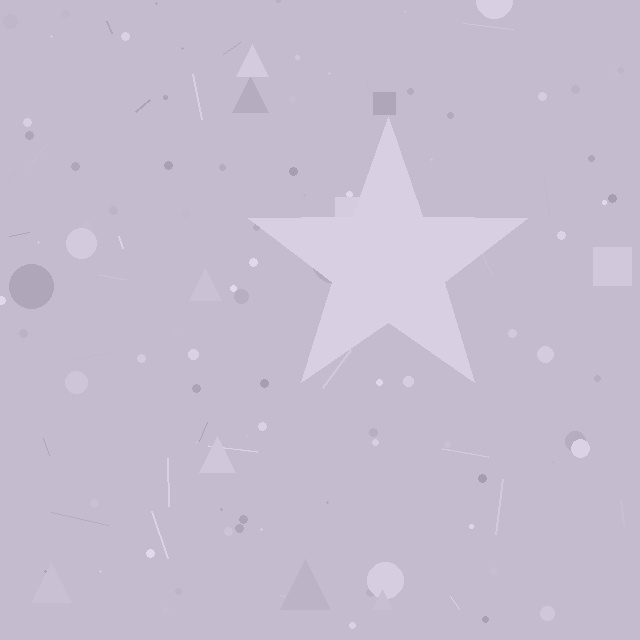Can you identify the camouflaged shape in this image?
The camouflaged shape is a star.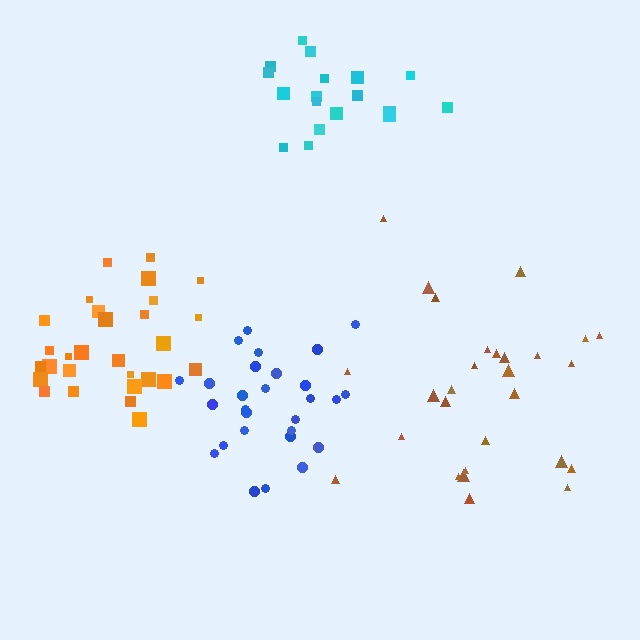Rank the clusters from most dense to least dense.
cyan, orange, blue, brown.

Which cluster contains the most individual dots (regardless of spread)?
Orange (29).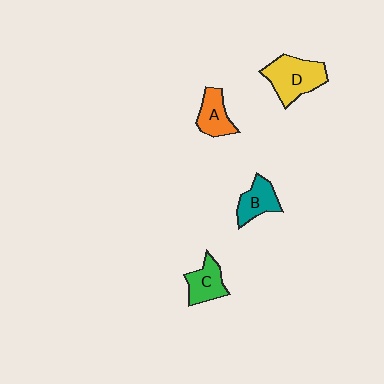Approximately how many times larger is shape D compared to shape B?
Approximately 1.6 times.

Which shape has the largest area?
Shape D (yellow).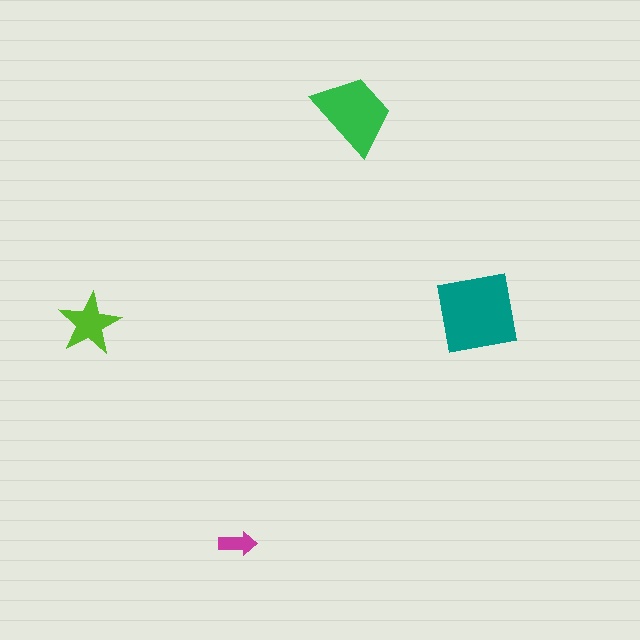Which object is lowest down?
The magenta arrow is bottommost.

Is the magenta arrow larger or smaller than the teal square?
Smaller.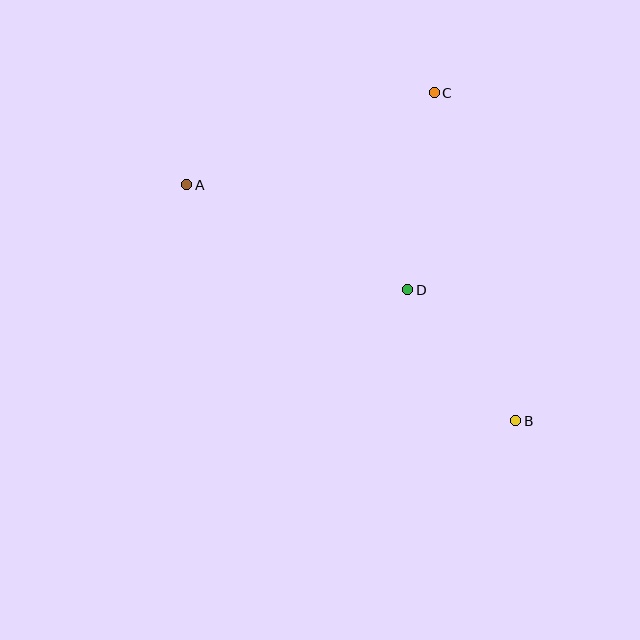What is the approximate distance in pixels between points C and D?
The distance between C and D is approximately 199 pixels.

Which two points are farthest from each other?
Points A and B are farthest from each other.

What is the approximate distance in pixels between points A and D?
The distance between A and D is approximately 245 pixels.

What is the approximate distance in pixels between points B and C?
The distance between B and C is approximately 338 pixels.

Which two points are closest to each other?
Points B and D are closest to each other.